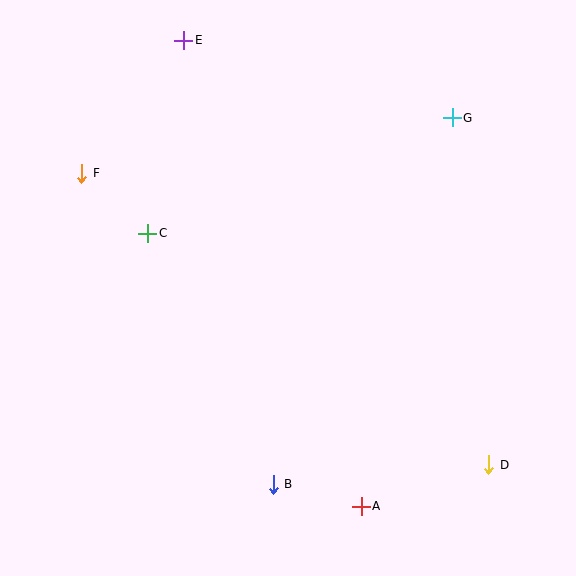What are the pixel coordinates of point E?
Point E is at (184, 40).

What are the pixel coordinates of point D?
Point D is at (489, 465).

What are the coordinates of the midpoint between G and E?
The midpoint between G and E is at (318, 79).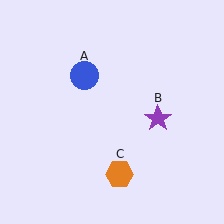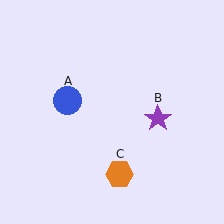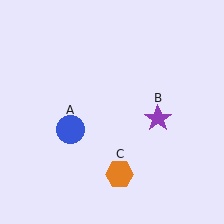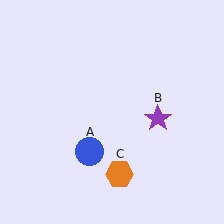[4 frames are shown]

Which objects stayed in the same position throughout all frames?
Purple star (object B) and orange hexagon (object C) remained stationary.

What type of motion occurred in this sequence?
The blue circle (object A) rotated counterclockwise around the center of the scene.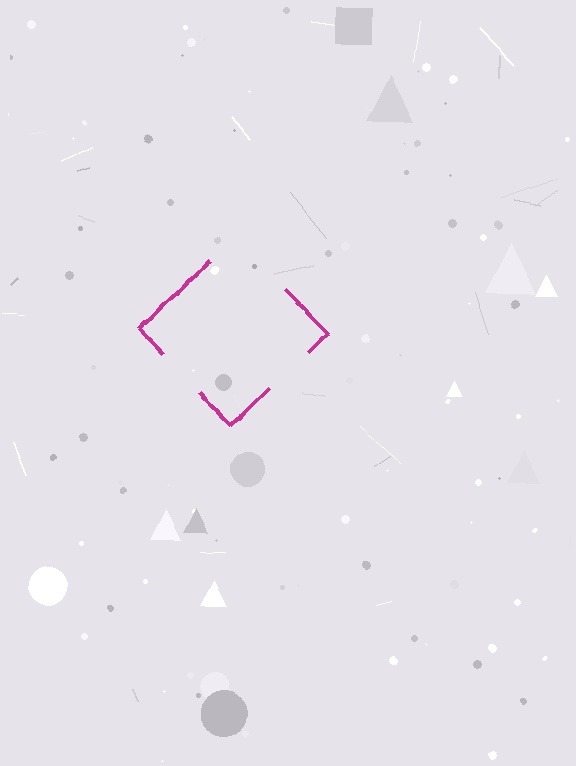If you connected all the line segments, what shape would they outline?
They would outline a diamond.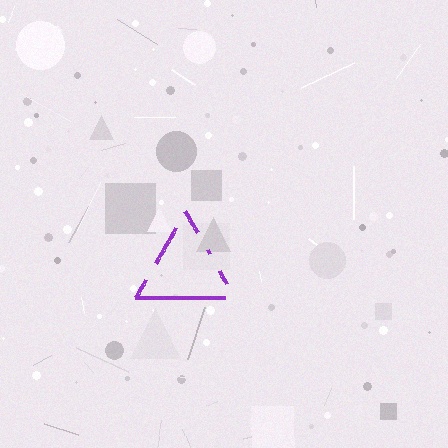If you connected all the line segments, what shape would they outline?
They would outline a triangle.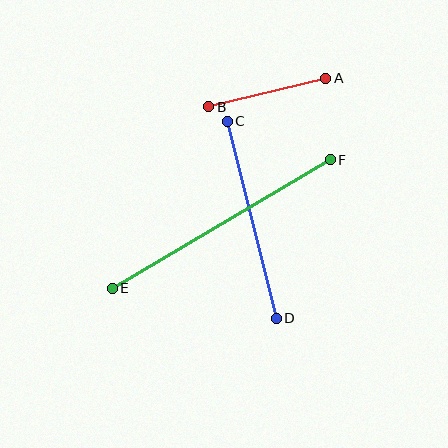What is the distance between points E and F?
The distance is approximately 253 pixels.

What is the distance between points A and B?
The distance is approximately 120 pixels.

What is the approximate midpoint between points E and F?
The midpoint is at approximately (221, 224) pixels.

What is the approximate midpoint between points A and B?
The midpoint is at approximately (267, 93) pixels.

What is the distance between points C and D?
The distance is approximately 203 pixels.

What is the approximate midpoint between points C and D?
The midpoint is at approximately (252, 220) pixels.